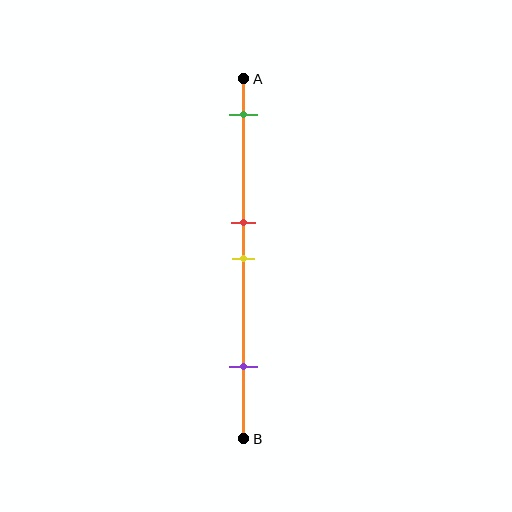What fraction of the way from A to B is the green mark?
The green mark is approximately 10% (0.1) of the way from A to B.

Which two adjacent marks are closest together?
The red and yellow marks are the closest adjacent pair.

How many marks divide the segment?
There are 4 marks dividing the segment.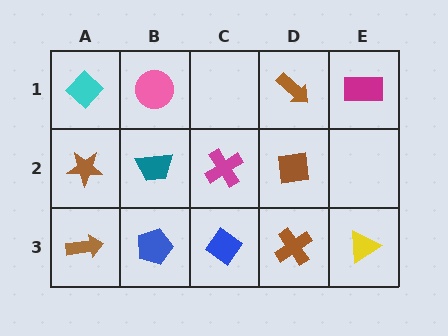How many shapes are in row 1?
4 shapes.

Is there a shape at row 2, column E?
No, that cell is empty.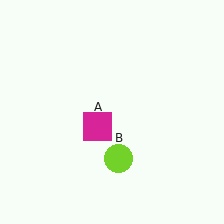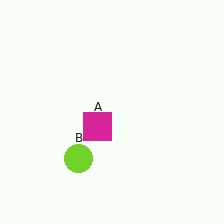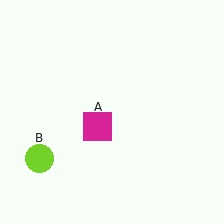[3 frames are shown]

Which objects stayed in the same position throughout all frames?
Magenta square (object A) remained stationary.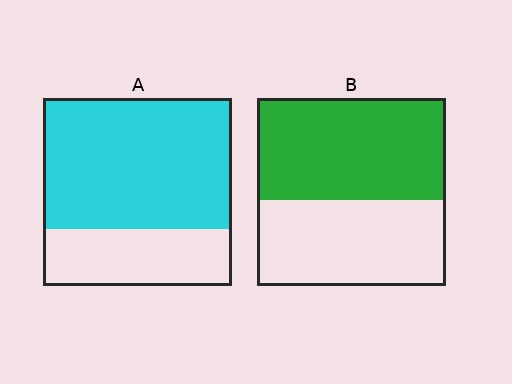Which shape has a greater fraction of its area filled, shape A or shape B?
Shape A.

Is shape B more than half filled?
Yes.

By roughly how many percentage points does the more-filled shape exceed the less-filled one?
By roughly 15 percentage points (A over B).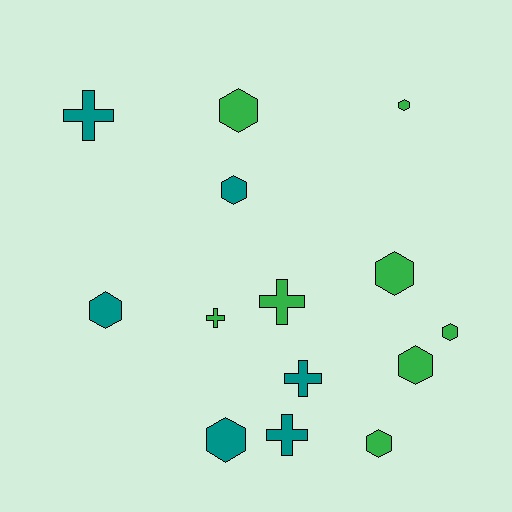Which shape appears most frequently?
Hexagon, with 9 objects.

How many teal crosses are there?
There are 3 teal crosses.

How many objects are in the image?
There are 14 objects.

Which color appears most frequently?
Green, with 8 objects.